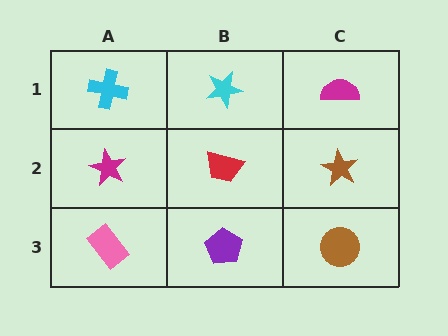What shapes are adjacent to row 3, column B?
A red trapezoid (row 2, column B), a pink rectangle (row 3, column A), a brown circle (row 3, column C).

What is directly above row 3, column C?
A brown star.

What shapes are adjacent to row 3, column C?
A brown star (row 2, column C), a purple pentagon (row 3, column B).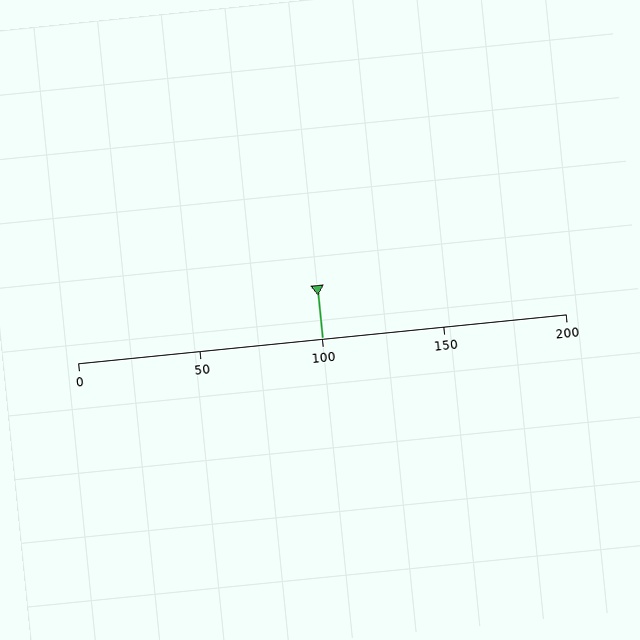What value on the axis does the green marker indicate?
The marker indicates approximately 100.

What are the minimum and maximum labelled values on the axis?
The axis runs from 0 to 200.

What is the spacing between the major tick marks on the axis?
The major ticks are spaced 50 apart.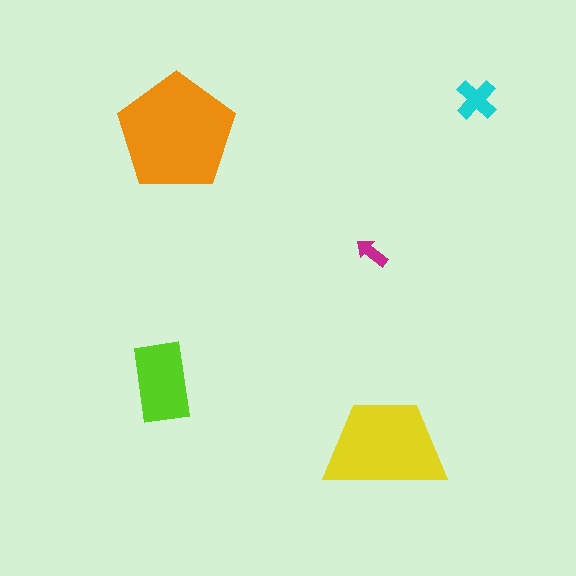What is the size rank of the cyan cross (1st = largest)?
4th.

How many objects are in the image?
There are 5 objects in the image.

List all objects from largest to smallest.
The orange pentagon, the yellow trapezoid, the lime rectangle, the cyan cross, the magenta arrow.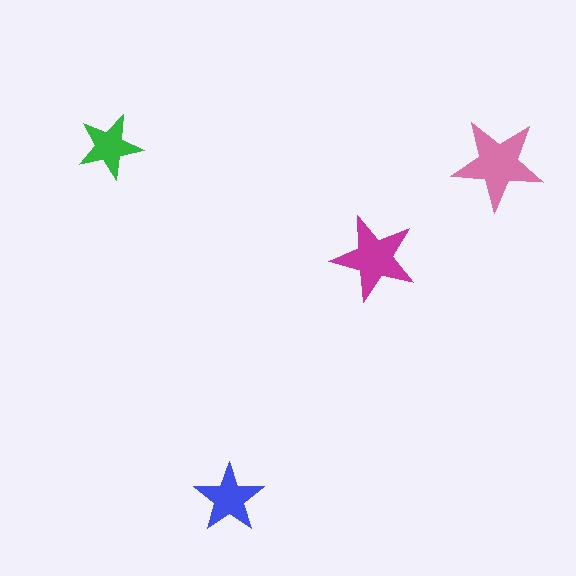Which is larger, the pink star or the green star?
The pink one.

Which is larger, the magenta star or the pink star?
The pink one.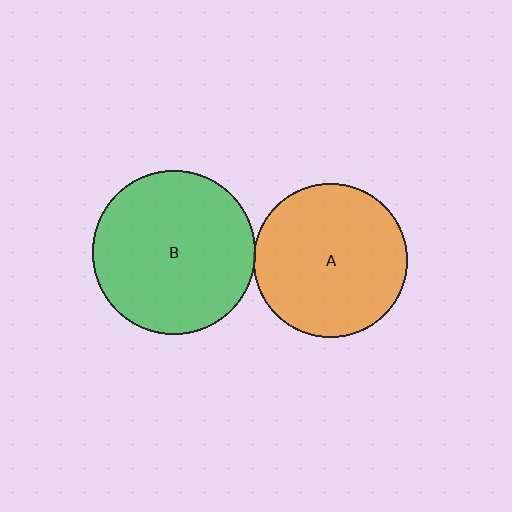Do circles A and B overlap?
Yes.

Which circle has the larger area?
Circle B (green).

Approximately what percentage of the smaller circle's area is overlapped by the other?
Approximately 5%.